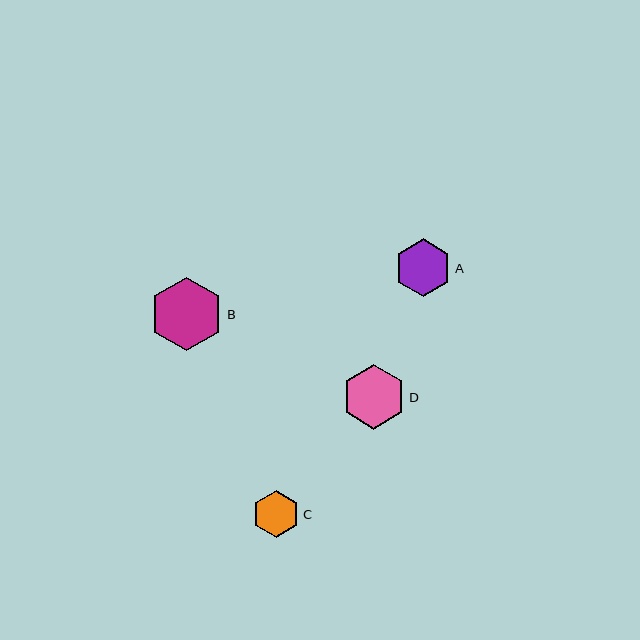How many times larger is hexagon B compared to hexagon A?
Hexagon B is approximately 1.3 times the size of hexagon A.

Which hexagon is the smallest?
Hexagon C is the smallest with a size of approximately 47 pixels.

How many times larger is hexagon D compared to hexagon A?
Hexagon D is approximately 1.1 times the size of hexagon A.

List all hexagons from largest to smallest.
From largest to smallest: B, D, A, C.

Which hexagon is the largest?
Hexagon B is the largest with a size of approximately 74 pixels.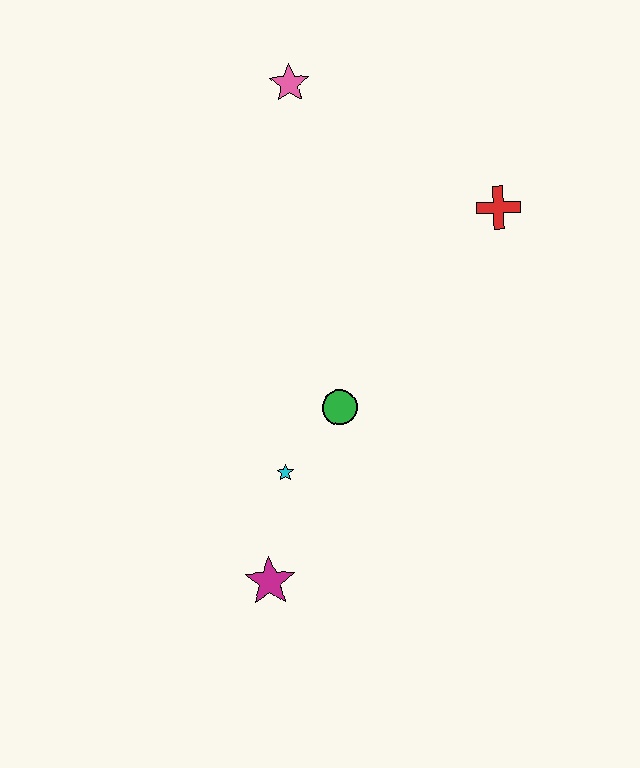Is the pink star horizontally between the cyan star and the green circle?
Yes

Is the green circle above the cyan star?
Yes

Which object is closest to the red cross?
The pink star is closest to the red cross.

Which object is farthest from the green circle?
The pink star is farthest from the green circle.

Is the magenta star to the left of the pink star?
Yes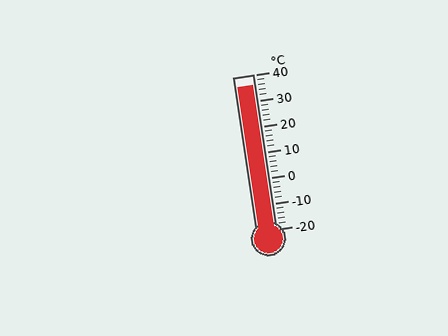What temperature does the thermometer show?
The thermometer shows approximately 36°C.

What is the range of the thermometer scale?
The thermometer scale ranges from -20°C to 40°C.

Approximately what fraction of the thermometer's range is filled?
The thermometer is filled to approximately 95% of its range.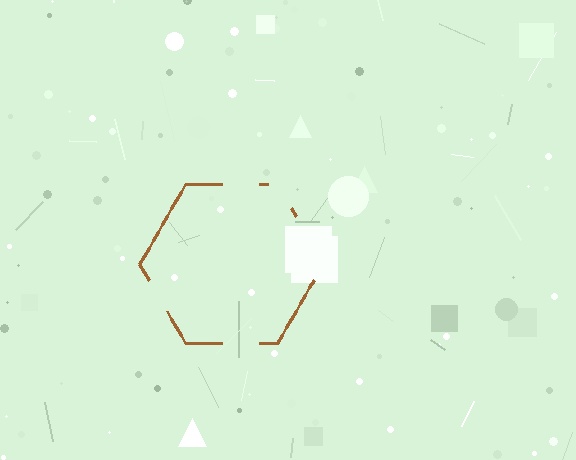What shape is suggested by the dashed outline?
The dashed outline suggests a hexagon.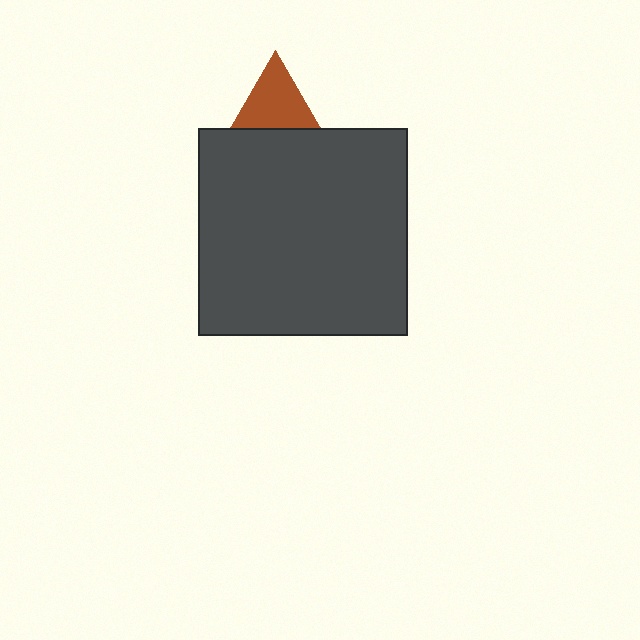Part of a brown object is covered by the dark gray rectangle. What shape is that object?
It is a triangle.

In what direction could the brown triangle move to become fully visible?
The brown triangle could move up. That would shift it out from behind the dark gray rectangle entirely.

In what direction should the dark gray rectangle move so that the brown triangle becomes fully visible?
The dark gray rectangle should move down. That is the shortest direction to clear the overlap and leave the brown triangle fully visible.